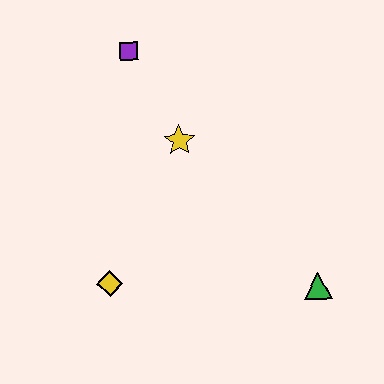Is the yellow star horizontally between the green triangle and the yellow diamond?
Yes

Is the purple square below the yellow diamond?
No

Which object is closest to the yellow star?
The purple square is closest to the yellow star.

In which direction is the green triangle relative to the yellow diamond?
The green triangle is to the right of the yellow diamond.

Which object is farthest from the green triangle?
The purple square is farthest from the green triangle.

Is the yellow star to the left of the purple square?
No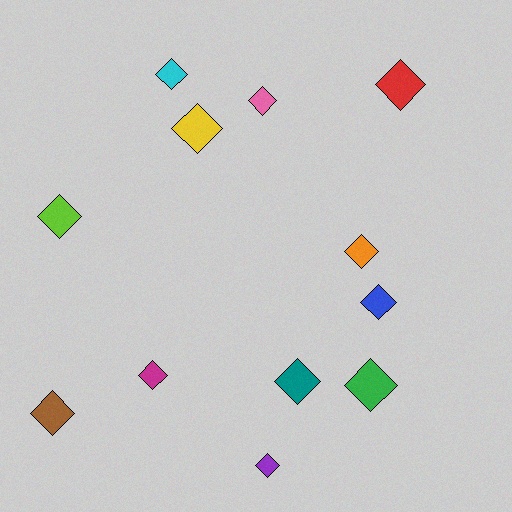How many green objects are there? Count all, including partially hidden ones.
There is 1 green object.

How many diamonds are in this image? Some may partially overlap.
There are 12 diamonds.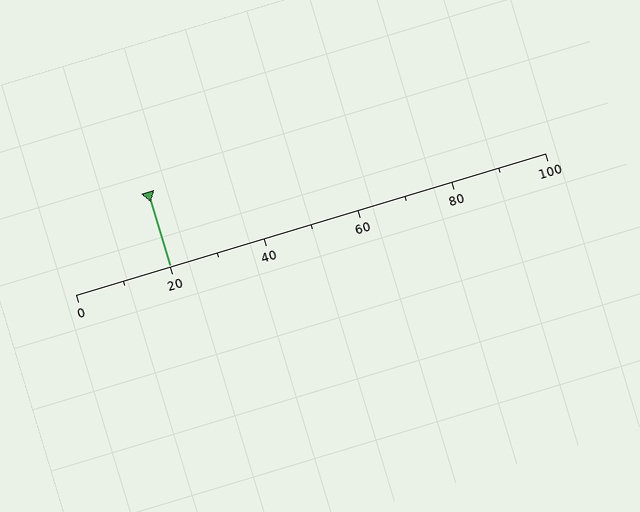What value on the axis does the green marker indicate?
The marker indicates approximately 20.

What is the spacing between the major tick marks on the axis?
The major ticks are spaced 20 apart.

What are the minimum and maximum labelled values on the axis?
The axis runs from 0 to 100.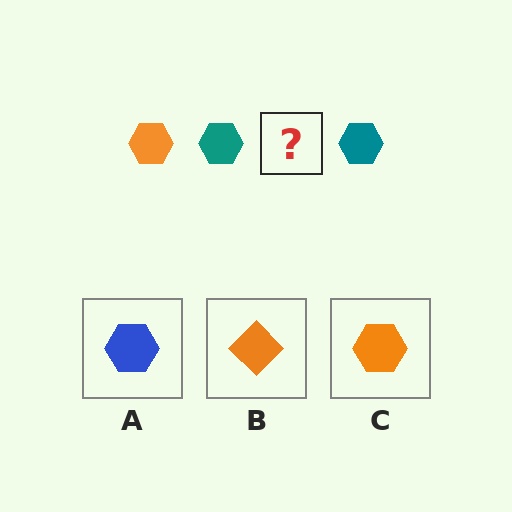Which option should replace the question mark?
Option C.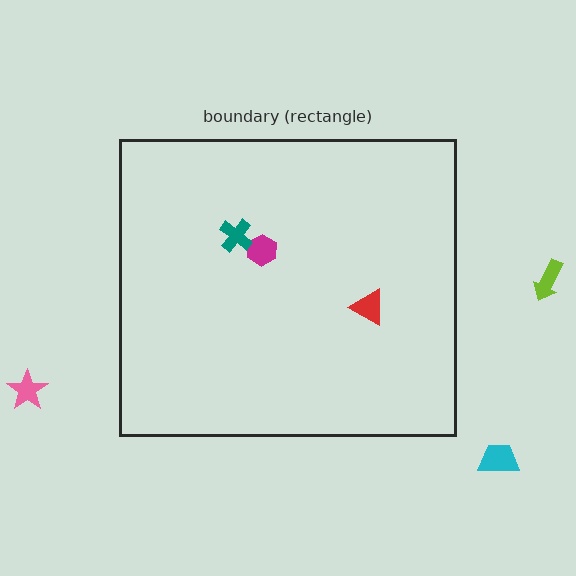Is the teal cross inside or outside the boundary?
Inside.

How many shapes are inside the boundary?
3 inside, 3 outside.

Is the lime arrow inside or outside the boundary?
Outside.